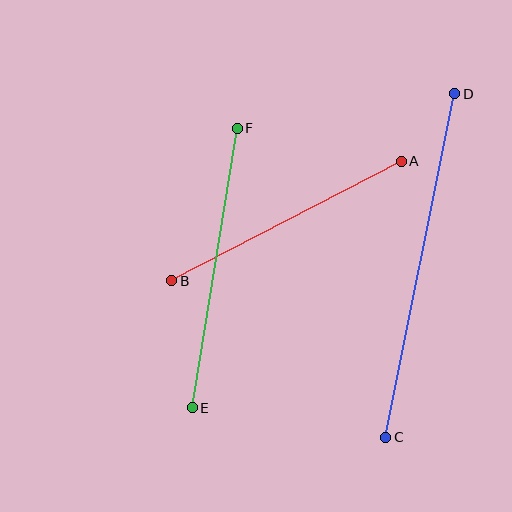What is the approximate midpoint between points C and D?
The midpoint is at approximately (420, 265) pixels.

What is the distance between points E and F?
The distance is approximately 283 pixels.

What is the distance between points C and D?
The distance is approximately 350 pixels.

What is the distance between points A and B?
The distance is approximately 258 pixels.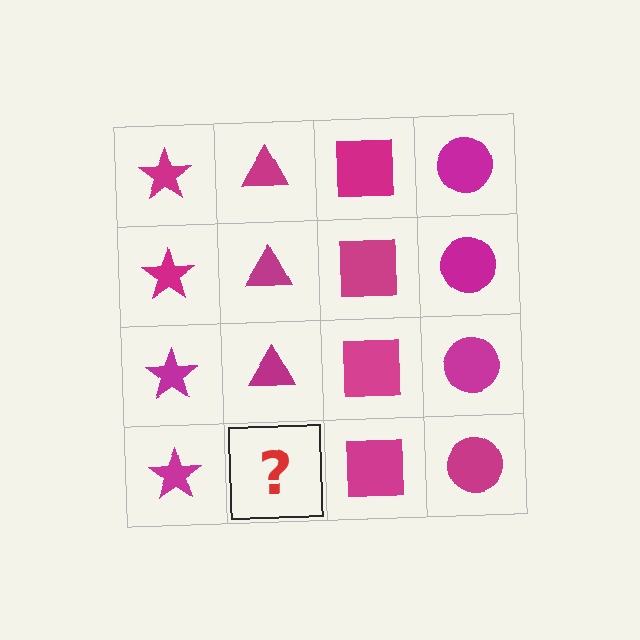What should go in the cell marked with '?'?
The missing cell should contain a magenta triangle.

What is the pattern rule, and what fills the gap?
The rule is that each column has a consistent shape. The gap should be filled with a magenta triangle.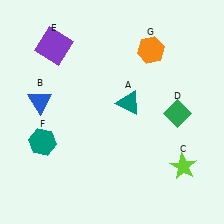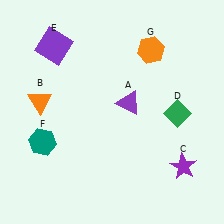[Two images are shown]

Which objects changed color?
A changed from teal to purple. B changed from blue to orange. C changed from lime to purple.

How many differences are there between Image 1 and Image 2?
There are 3 differences between the two images.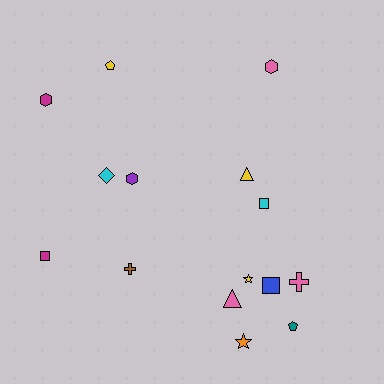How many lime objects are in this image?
There are no lime objects.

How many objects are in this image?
There are 15 objects.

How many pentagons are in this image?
There are 2 pentagons.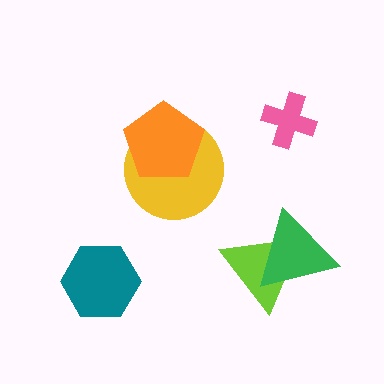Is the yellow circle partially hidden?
Yes, it is partially covered by another shape.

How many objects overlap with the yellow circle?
1 object overlaps with the yellow circle.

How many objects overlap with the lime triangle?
1 object overlaps with the lime triangle.